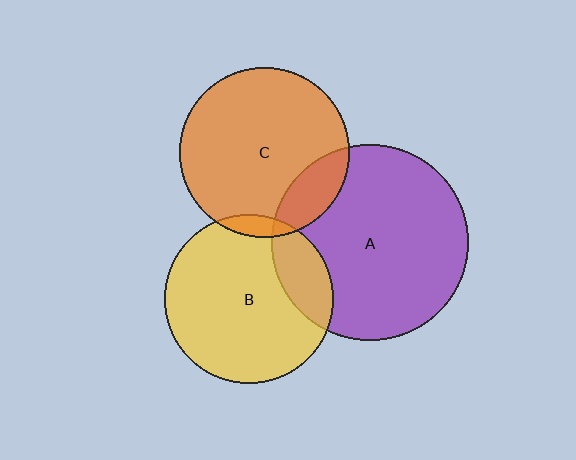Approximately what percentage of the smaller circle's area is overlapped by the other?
Approximately 5%.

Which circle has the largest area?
Circle A (purple).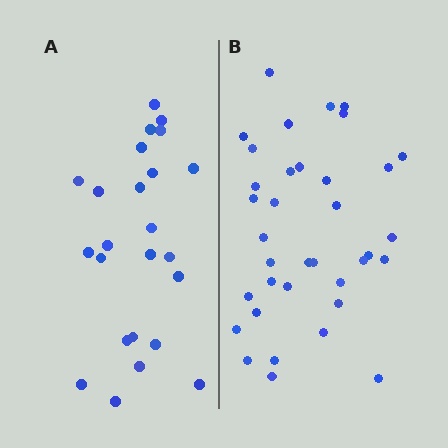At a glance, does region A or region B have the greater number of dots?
Region B (the right region) has more dots.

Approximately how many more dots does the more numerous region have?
Region B has roughly 12 or so more dots than region A.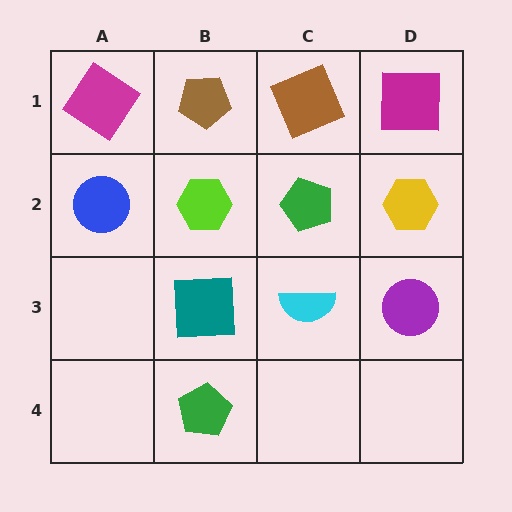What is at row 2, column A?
A blue circle.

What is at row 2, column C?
A green pentagon.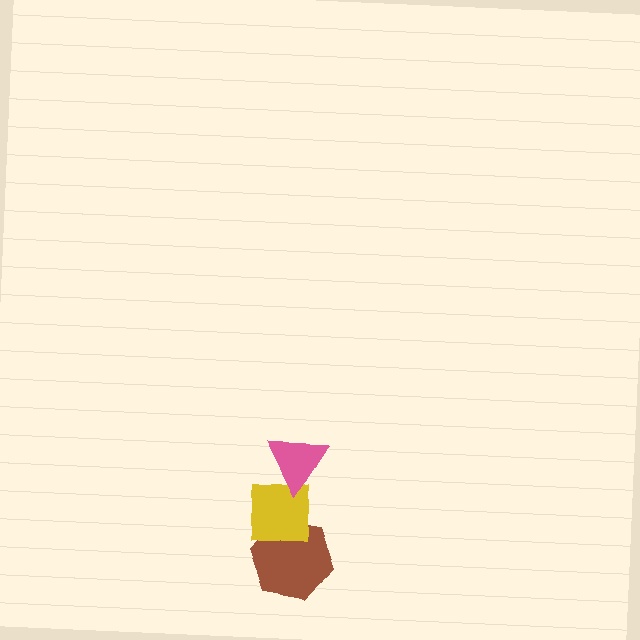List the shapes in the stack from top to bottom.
From top to bottom: the pink triangle, the yellow square, the brown hexagon.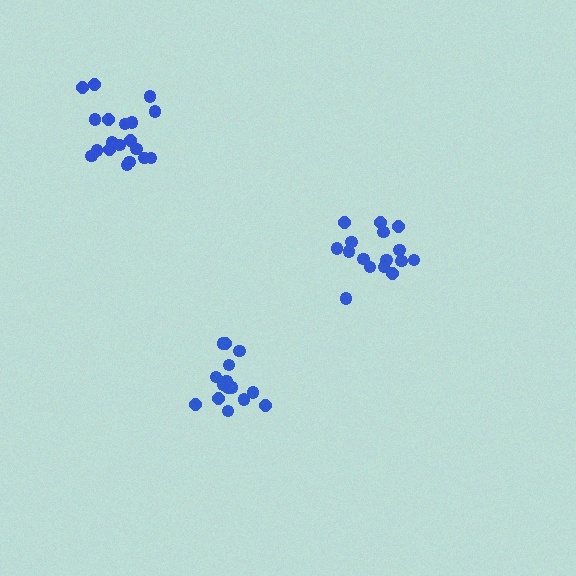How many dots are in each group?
Group 1: 19 dots, Group 2: 16 dots, Group 3: 15 dots (50 total).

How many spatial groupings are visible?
There are 3 spatial groupings.